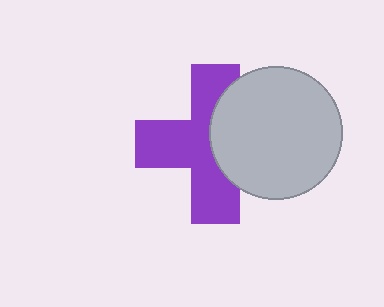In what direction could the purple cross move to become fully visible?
The purple cross could move left. That would shift it out from behind the light gray circle entirely.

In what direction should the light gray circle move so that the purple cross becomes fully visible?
The light gray circle should move right. That is the shortest direction to clear the overlap and leave the purple cross fully visible.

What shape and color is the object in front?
The object in front is a light gray circle.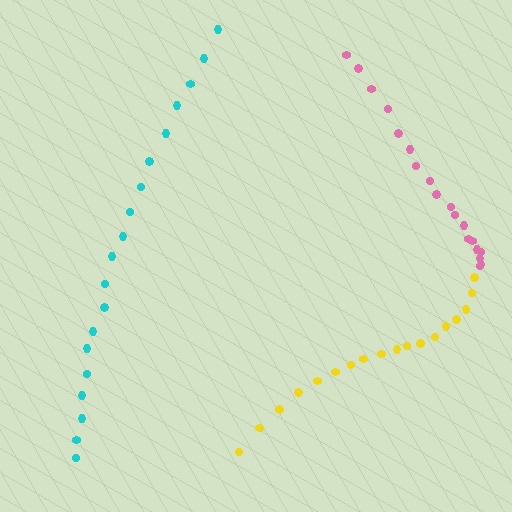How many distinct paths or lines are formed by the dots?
There are 3 distinct paths.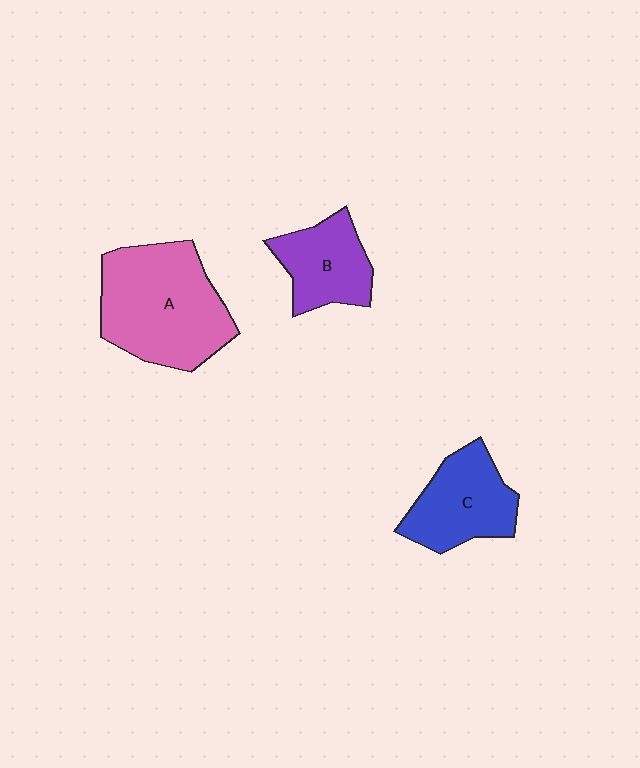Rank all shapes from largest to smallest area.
From largest to smallest: A (pink), C (blue), B (purple).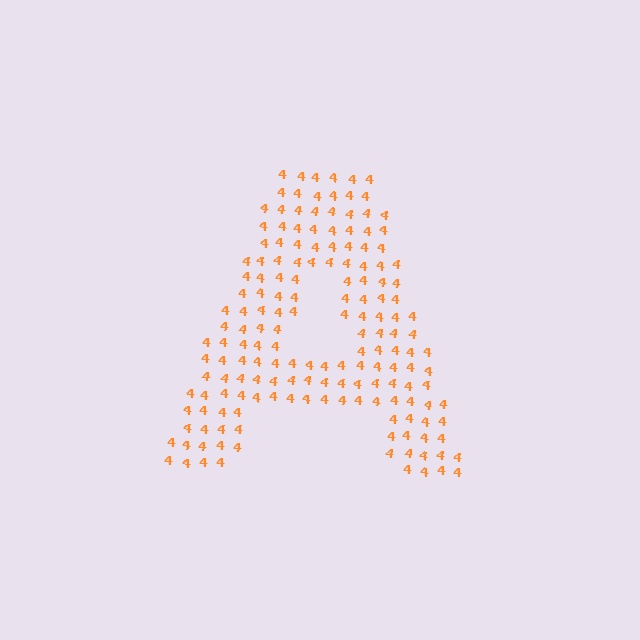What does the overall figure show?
The overall figure shows the letter A.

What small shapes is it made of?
It is made of small digit 4's.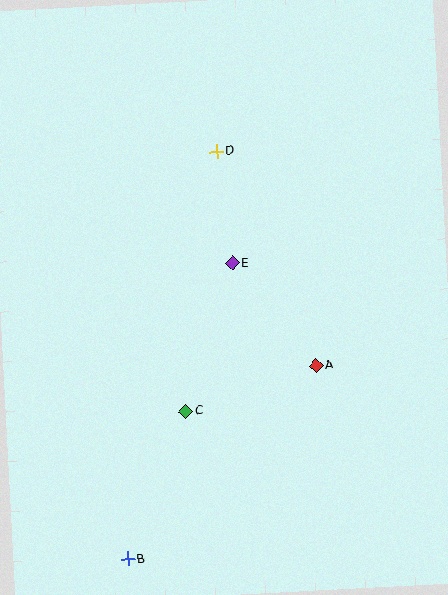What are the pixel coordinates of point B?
Point B is at (128, 559).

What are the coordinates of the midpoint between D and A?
The midpoint between D and A is at (266, 259).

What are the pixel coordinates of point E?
Point E is at (233, 263).